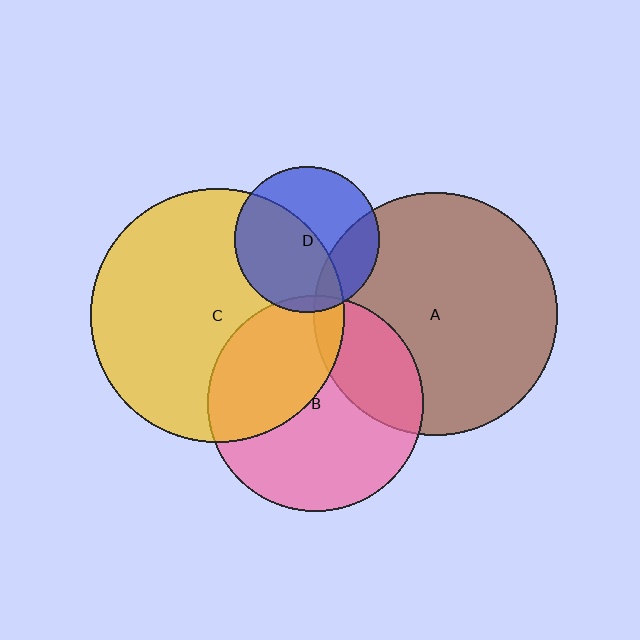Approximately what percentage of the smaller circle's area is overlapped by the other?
Approximately 50%.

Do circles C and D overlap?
Yes.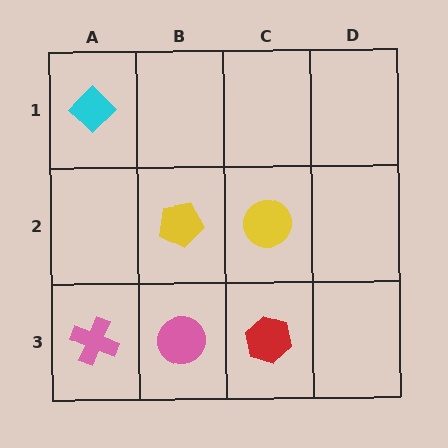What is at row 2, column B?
A yellow pentagon.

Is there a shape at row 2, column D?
No, that cell is empty.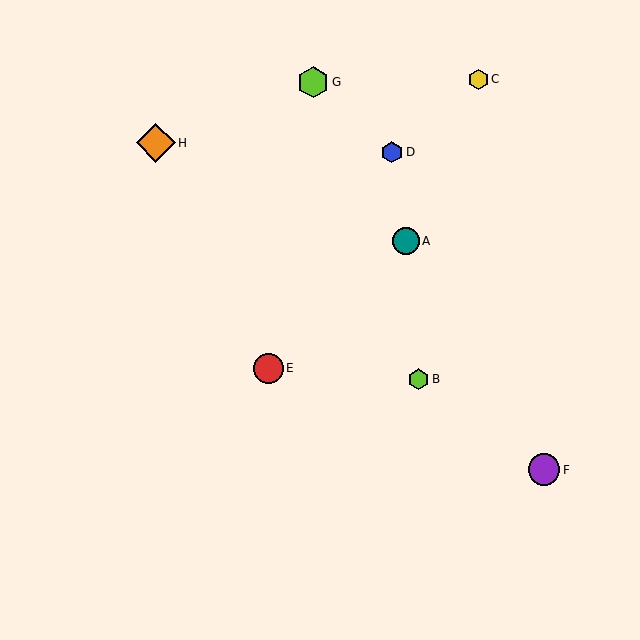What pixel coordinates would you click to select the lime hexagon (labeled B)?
Click at (418, 379) to select the lime hexagon B.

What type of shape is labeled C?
Shape C is a yellow hexagon.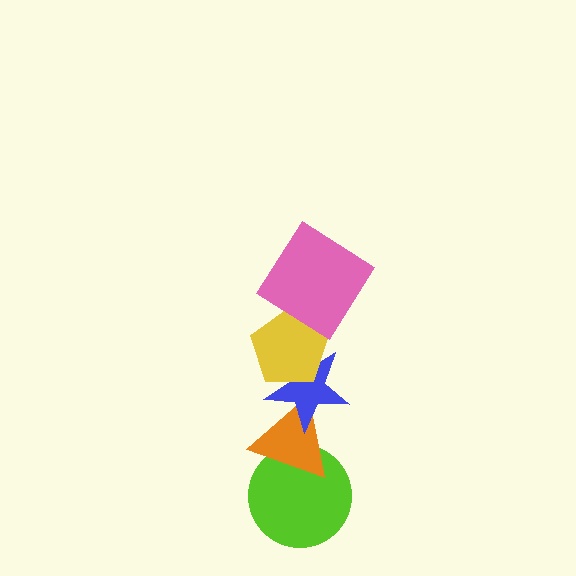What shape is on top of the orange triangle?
The blue star is on top of the orange triangle.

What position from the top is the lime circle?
The lime circle is 5th from the top.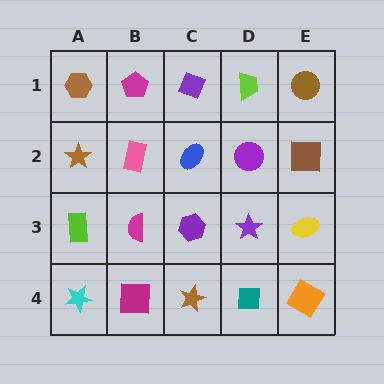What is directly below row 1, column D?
A purple circle.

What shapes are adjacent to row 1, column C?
A blue ellipse (row 2, column C), a magenta pentagon (row 1, column B), a lime trapezoid (row 1, column D).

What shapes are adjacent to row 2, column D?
A lime trapezoid (row 1, column D), a purple star (row 3, column D), a blue ellipse (row 2, column C), a brown square (row 2, column E).